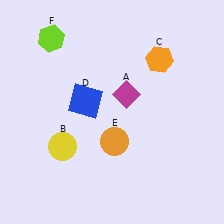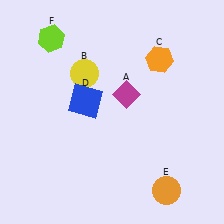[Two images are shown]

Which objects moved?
The objects that moved are: the yellow circle (B), the orange circle (E).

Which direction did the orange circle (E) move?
The orange circle (E) moved right.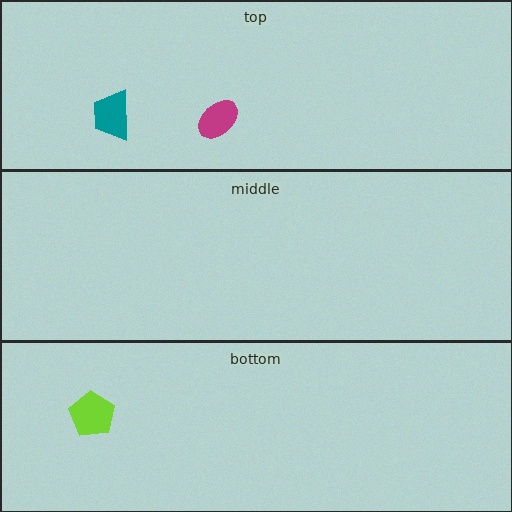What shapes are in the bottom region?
The lime pentagon.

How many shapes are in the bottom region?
1.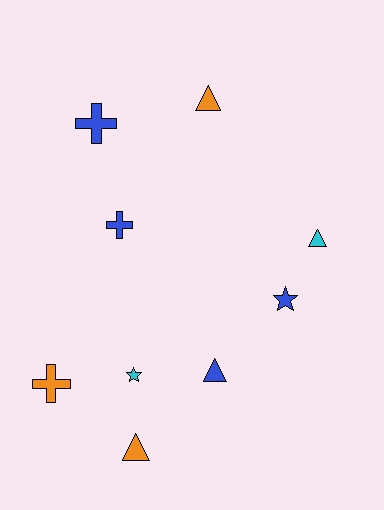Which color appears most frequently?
Blue, with 4 objects.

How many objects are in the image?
There are 9 objects.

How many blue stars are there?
There is 1 blue star.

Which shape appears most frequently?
Triangle, with 4 objects.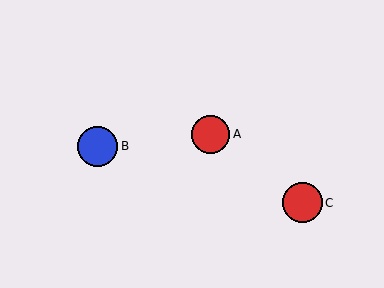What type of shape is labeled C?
Shape C is a red circle.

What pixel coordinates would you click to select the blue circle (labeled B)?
Click at (98, 146) to select the blue circle B.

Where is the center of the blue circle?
The center of the blue circle is at (98, 146).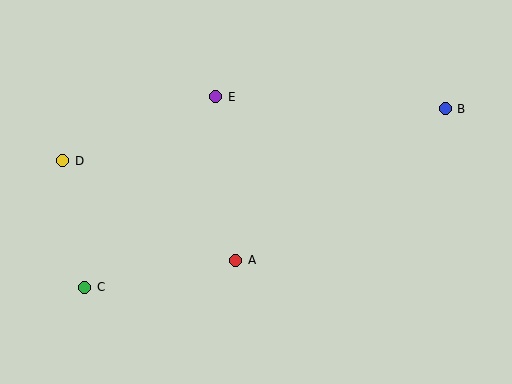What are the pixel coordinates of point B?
Point B is at (445, 109).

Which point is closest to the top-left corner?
Point D is closest to the top-left corner.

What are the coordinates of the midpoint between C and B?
The midpoint between C and B is at (265, 198).